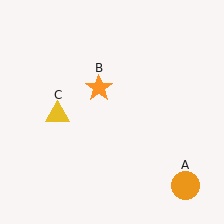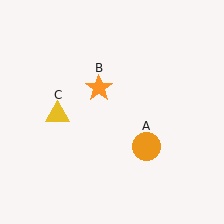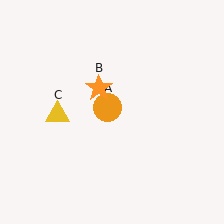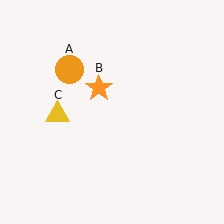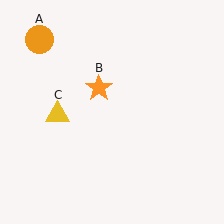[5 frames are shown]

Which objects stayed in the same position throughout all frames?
Orange star (object B) and yellow triangle (object C) remained stationary.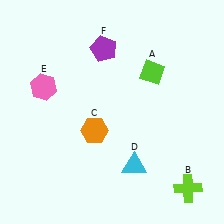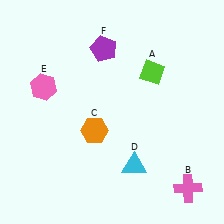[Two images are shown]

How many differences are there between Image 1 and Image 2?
There is 1 difference between the two images.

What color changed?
The cross (B) changed from lime in Image 1 to pink in Image 2.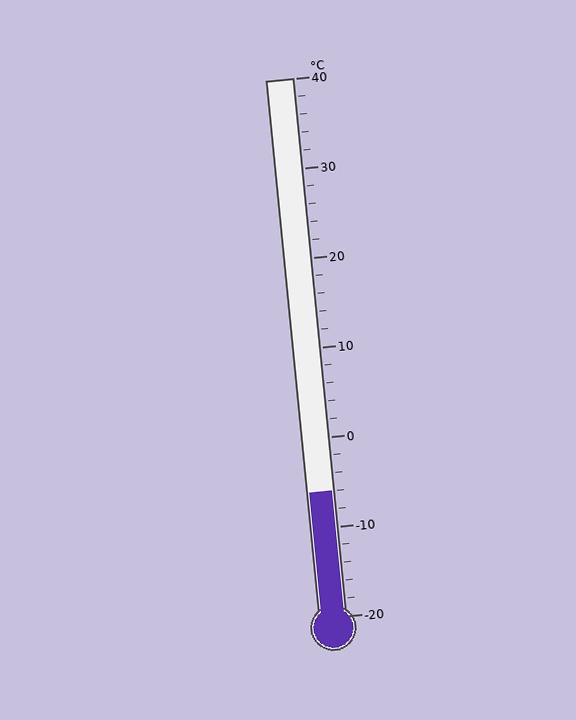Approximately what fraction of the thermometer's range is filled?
The thermometer is filled to approximately 25% of its range.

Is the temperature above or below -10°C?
The temperature is above -10°C.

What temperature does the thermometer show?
The thermometer shows approximately -6°C.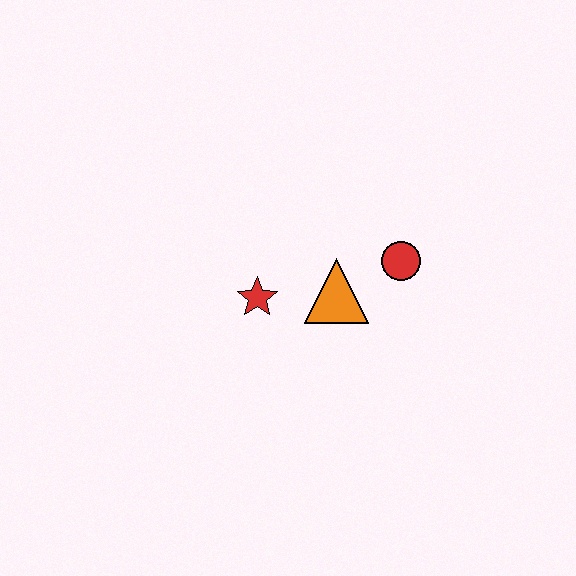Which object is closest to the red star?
The orange triangle is closest to the red star.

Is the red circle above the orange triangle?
Yes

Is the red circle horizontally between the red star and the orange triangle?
No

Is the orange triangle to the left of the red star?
No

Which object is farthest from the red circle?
The red star is farthest from the red circle.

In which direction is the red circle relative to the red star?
The red circle is to the right of the red star.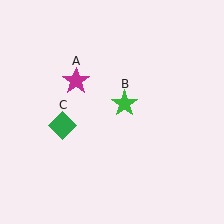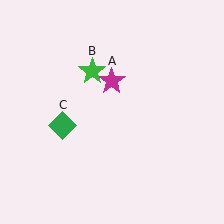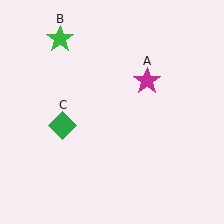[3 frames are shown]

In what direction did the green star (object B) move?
The green star (object B) moved up and to the left.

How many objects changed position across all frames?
2 objects changed position: magenta star (object A), green star (object B).